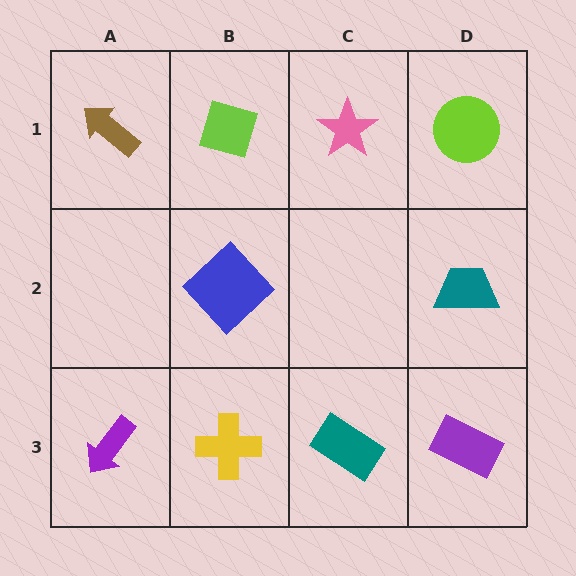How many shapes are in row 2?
2 shapes.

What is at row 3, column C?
A teal rectangle.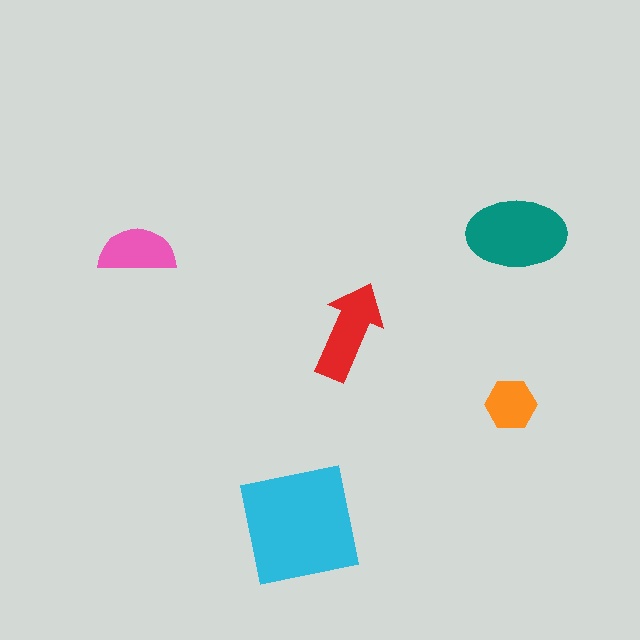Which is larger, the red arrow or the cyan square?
The cyan square.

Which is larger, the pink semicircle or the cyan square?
The cyan square.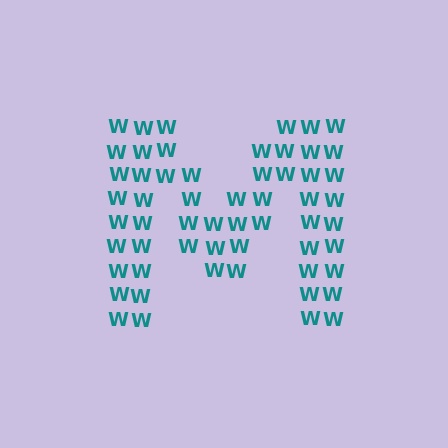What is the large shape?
The large shape is the letter M.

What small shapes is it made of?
It is made of small letter W's.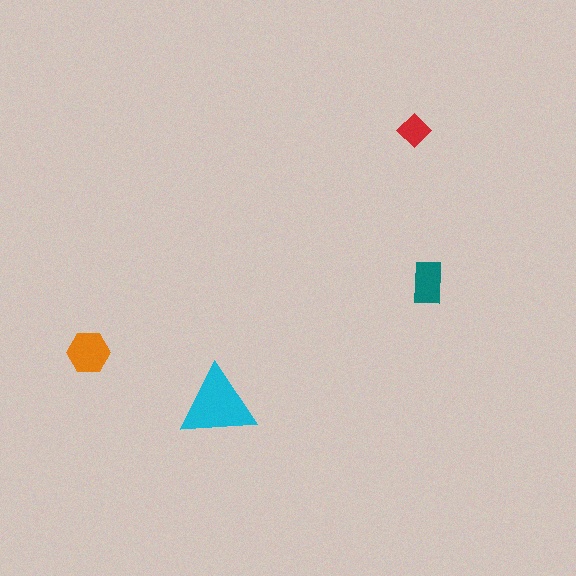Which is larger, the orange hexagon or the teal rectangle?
The orange hexagon.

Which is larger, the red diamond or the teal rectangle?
The teal rectangle.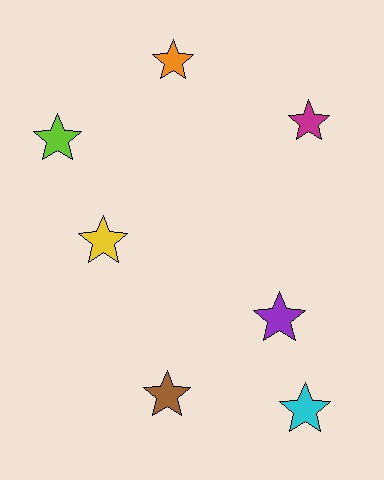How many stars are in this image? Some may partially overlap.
There are 7 stars.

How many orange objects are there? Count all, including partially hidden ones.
There is 1 orange object.